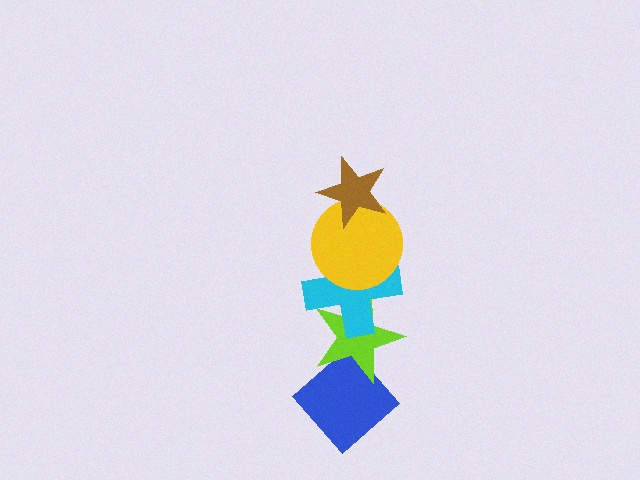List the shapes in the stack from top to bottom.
From top to bottom: the brown star, the yellow circle, the cyan cross, the lime star, the blue diamond.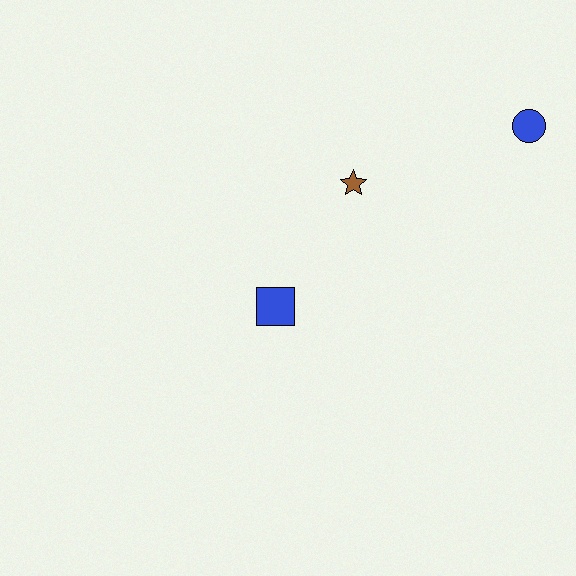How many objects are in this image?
There are 3 objects.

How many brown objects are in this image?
There is 1 brown object.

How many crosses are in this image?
There are no crosses.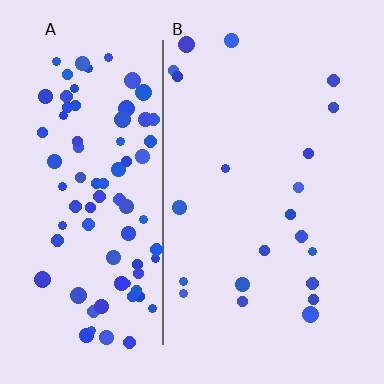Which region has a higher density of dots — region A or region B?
A (the left).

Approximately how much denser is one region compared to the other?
Approximately 4.2× — region A over region B.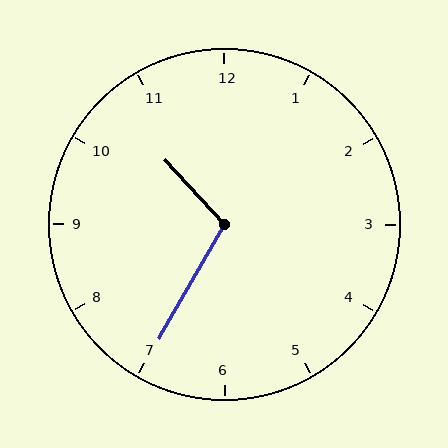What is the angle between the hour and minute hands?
Approximately 108 degrees.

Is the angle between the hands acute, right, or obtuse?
It is obtuse.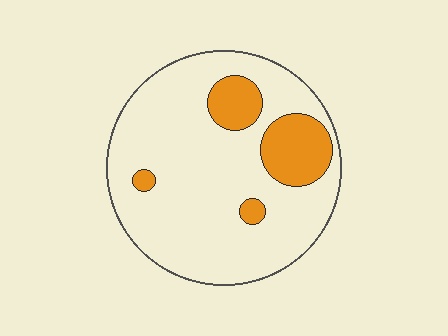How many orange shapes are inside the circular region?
4.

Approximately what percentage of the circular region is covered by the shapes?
Approximately 20%.